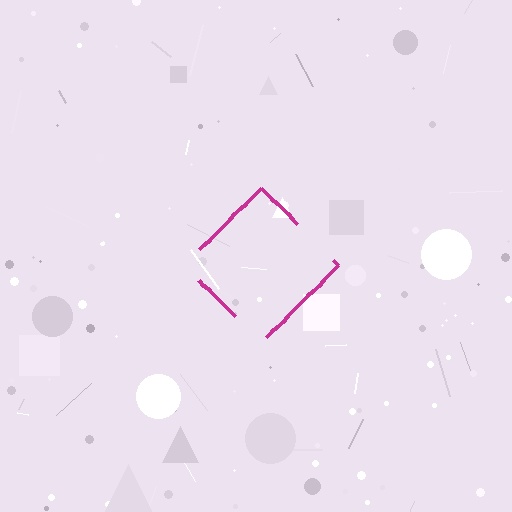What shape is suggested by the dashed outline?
The dashed outline suggests a diamond.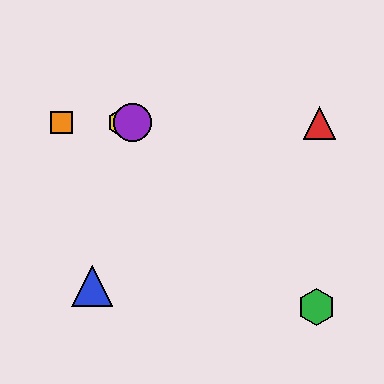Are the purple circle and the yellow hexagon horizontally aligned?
Yes, both are at y≈123.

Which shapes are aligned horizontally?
The red triangle, the yellow hexagon, the purple circle, the orange square are aligned horizontally.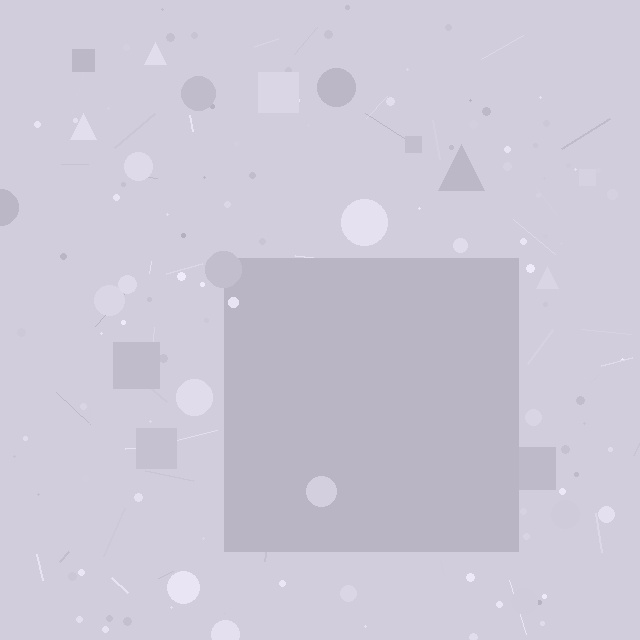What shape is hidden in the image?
A square is hidden in the image.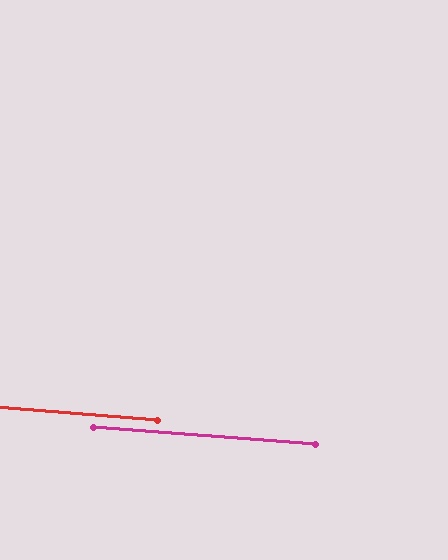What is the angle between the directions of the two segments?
Approximately 0 degrees.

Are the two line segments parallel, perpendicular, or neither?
Parallel — their directions differ by only 0.1°.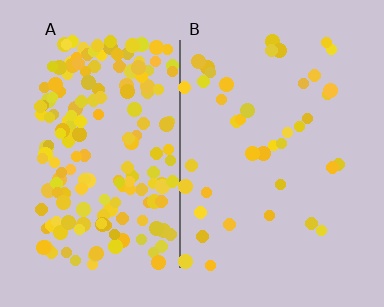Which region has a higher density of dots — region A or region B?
A (the left).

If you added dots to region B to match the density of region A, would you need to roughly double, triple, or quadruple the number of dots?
Approximately quadruple.